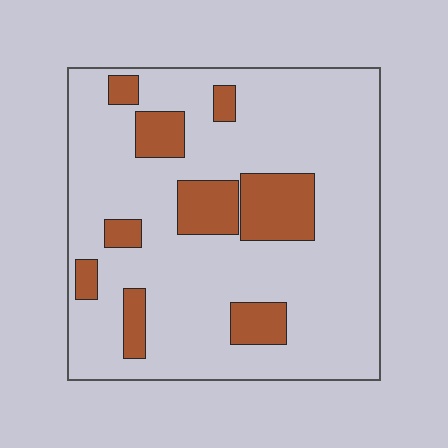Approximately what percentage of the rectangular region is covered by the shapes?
Approximately 20%.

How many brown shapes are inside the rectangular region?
9.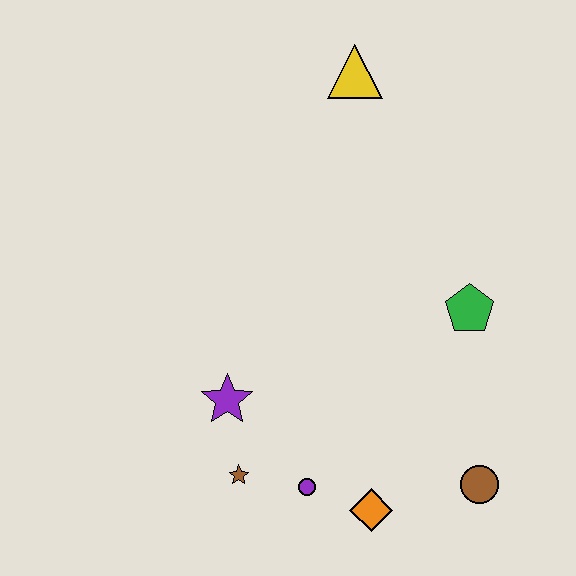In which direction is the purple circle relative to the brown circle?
The purple circle is to the left of the brown circle.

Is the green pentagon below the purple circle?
No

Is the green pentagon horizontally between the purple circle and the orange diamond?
No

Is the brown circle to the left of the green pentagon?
No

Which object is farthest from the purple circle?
The yellow triangle is farthest from the purple circle.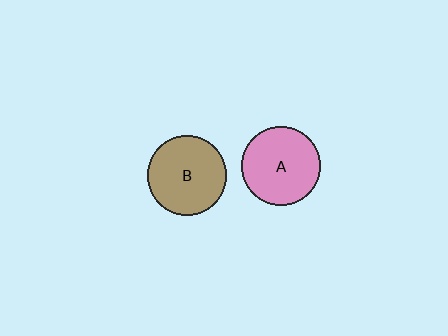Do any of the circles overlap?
No, none of the circles overlap.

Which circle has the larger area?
Circle B (brown).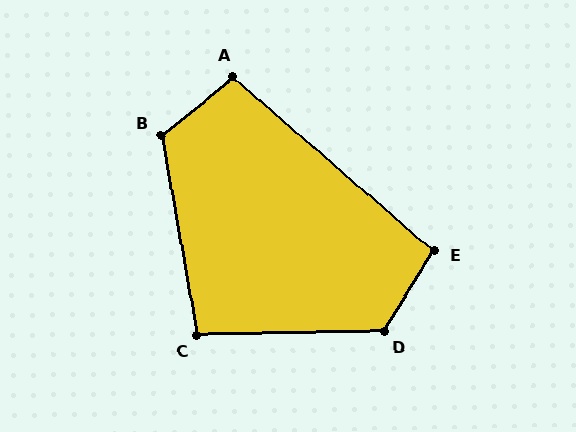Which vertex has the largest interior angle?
D, at approximately 123 degrees.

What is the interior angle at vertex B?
Approximately 120 degrees (obtuse).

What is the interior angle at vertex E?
Approximately 99 degrees (obtuse).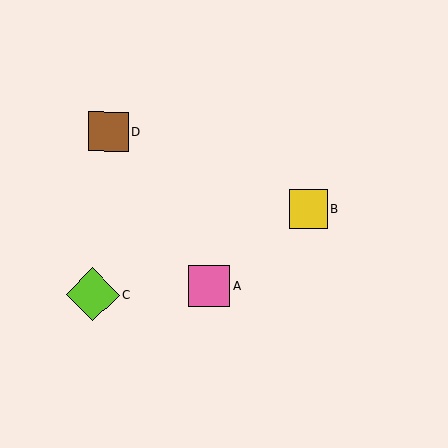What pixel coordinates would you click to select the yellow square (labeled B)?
Click at (308, 209) to select the yellow square B.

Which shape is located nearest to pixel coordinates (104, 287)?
The lime diamond (labeled C) at (93, 295) is nearest to that location.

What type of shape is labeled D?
Shape D is a brown square.